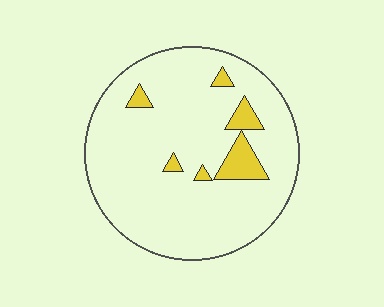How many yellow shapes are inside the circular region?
6.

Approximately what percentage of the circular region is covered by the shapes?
Approximately 10%.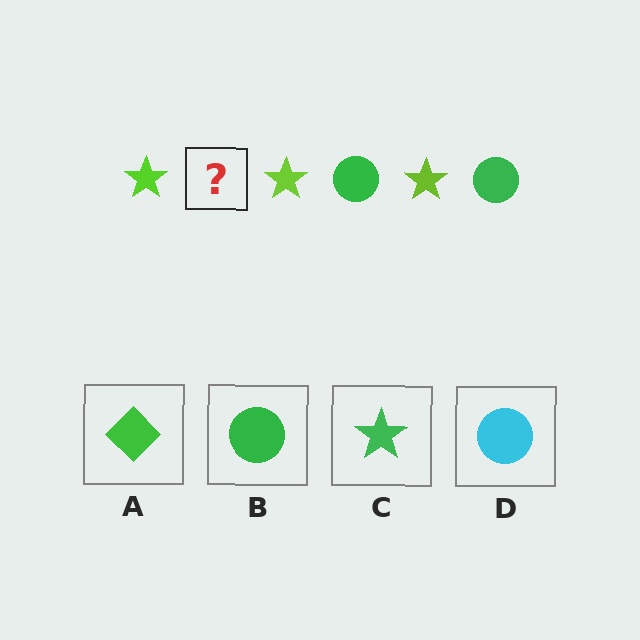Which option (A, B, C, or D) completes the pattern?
B.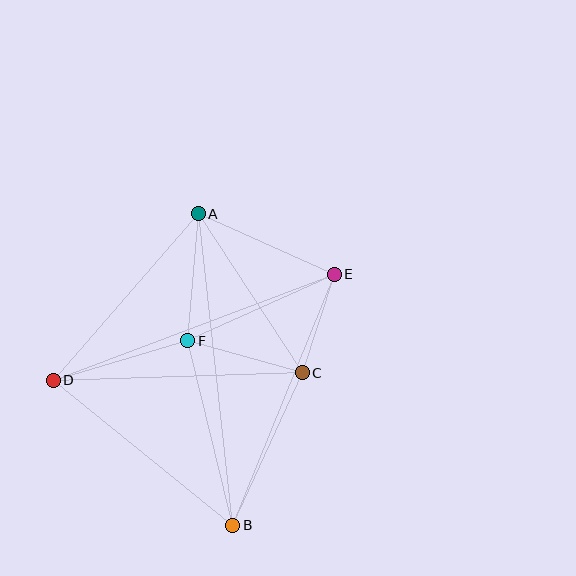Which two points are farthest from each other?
Points A and B are farthest from each other.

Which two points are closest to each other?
Points C and E are closest to each other.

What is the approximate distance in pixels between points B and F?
The distance between B and F is approximately 190 pixels.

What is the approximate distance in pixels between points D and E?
The distance between D and E is approximately 300 pixels.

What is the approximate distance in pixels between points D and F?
The distance between D and F is approximately 140 pixels.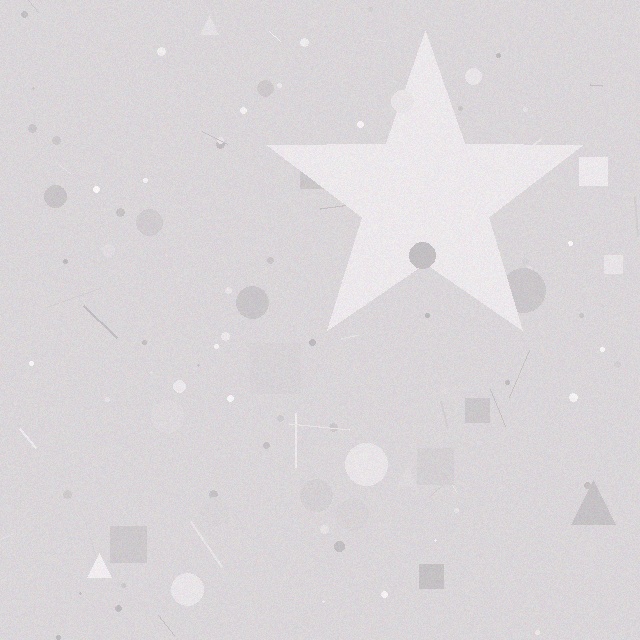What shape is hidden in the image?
A star is hidden in the image.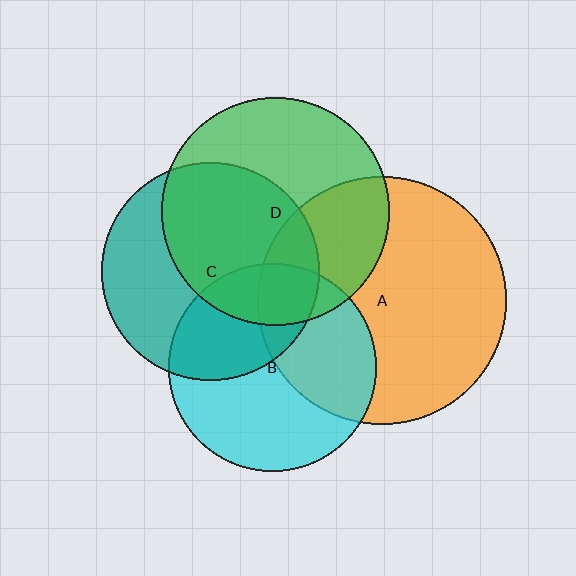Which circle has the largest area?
Circle A (orange).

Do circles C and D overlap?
Yes.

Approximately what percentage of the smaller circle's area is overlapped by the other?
Approximately 55%.